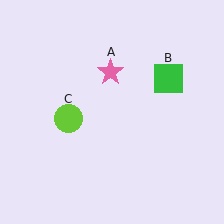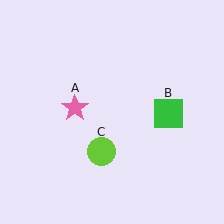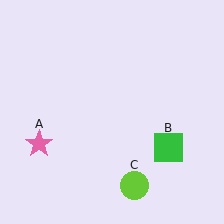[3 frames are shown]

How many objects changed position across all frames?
3 objects changed position: pink star (object A), green square (object B), lime circle (object C).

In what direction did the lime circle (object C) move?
The lime circle (object C) moved down and to the right.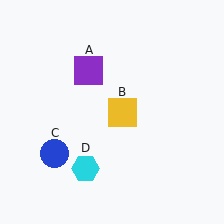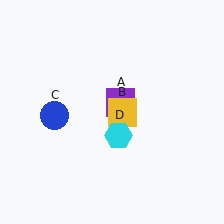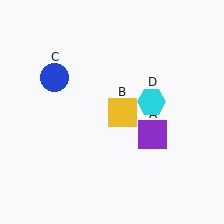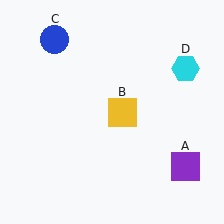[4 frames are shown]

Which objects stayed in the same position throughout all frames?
Yellow square (object B) remained stationary.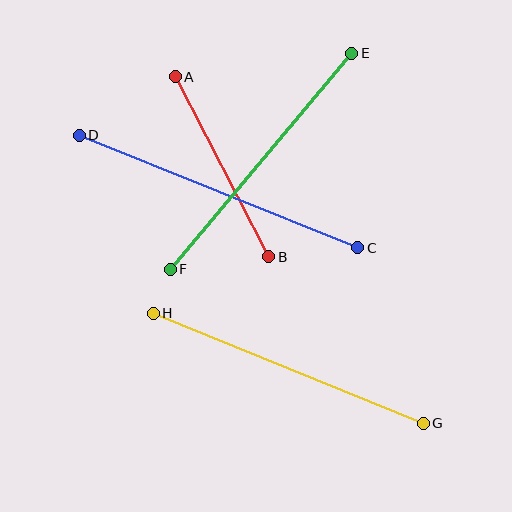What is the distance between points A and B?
The distance is approximately 203 pixels.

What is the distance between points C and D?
The distance is approximately 301 pixels.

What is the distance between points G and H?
The distance is approximately 291 pixels.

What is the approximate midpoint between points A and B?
The midpoint is at approximately (222, 167) pixels.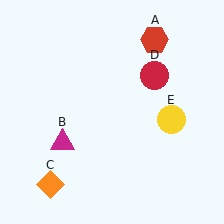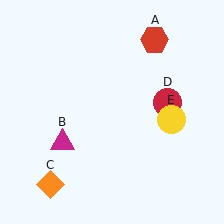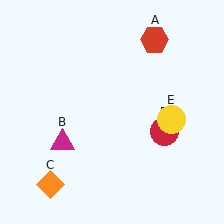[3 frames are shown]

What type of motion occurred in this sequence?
The red circle (object D) rotated clockwise around the center of the scene.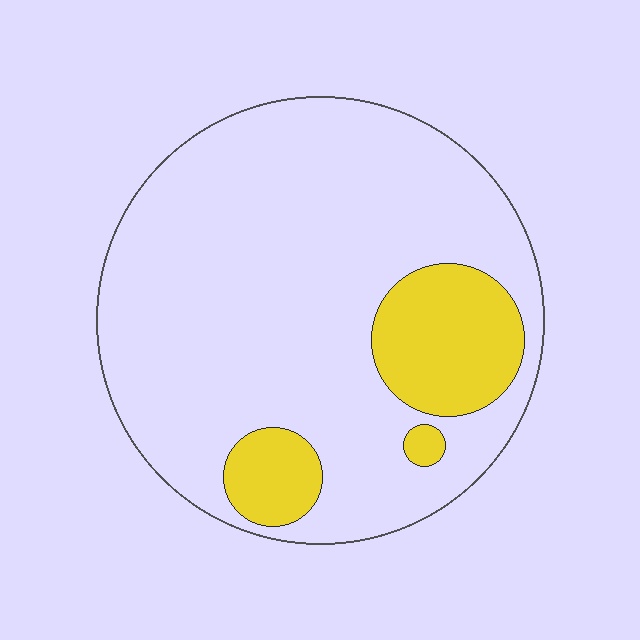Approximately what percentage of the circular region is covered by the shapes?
Approximately 20%.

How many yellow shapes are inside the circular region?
3.